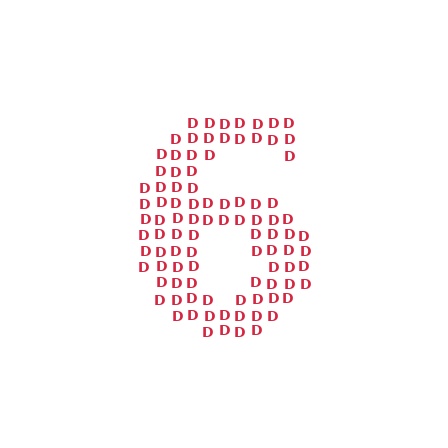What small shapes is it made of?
It is made of small letter D's.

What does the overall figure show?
The overall figure shows the digit 6.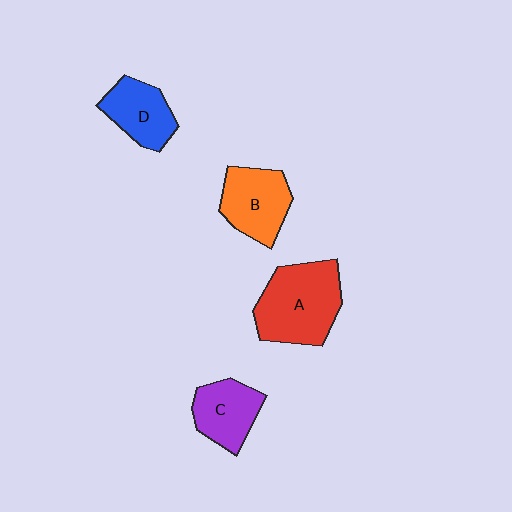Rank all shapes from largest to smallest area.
From largest to smallest: A (red), B (orange), C (purple), D (blue).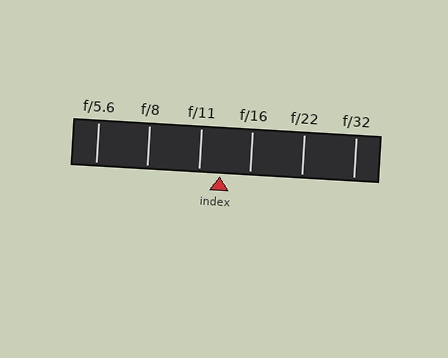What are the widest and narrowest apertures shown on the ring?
The widest aperture shown is f/5.6 and the narrowest is f/32.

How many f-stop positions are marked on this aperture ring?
There are 6 f-stop positions marked.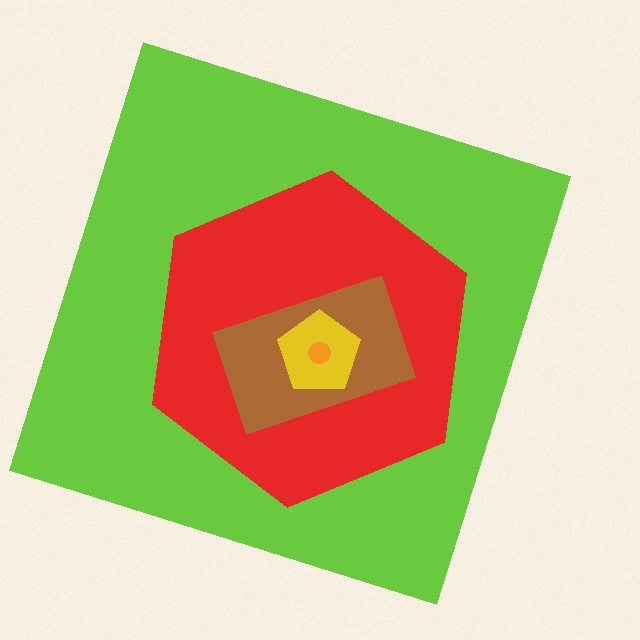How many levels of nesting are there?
5.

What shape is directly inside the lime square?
The red hexagon.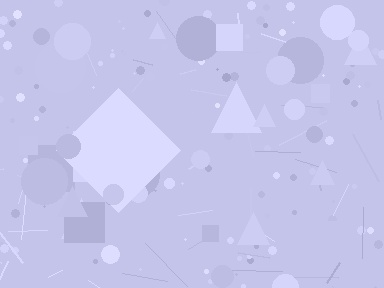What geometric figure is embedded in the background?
A diamond is embedded in the background.